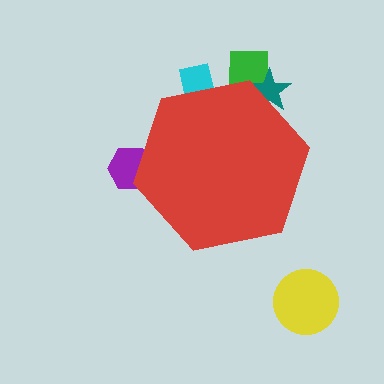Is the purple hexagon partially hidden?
Yes, the purple hexagon is partially hidden behind the red hexagon.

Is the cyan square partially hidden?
Yes, the cyan square is partially hidden behind the red hexagon.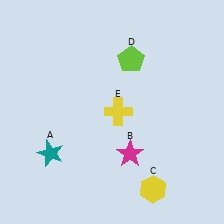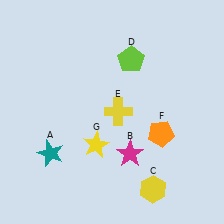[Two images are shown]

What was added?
An orange pentagon (F), a yellow star (G) were added in Image 2.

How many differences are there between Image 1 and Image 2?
There are 2 differences between the two images.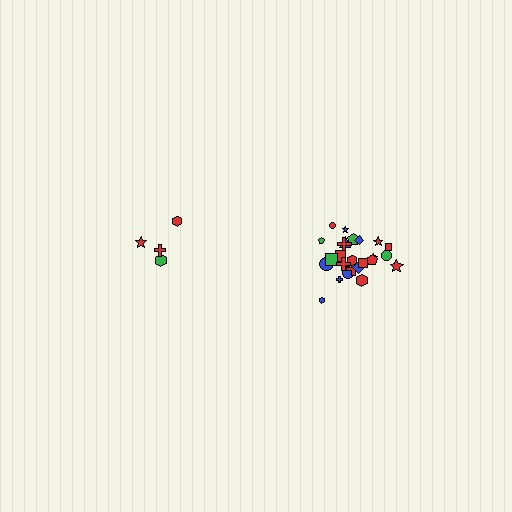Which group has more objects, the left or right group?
The right group.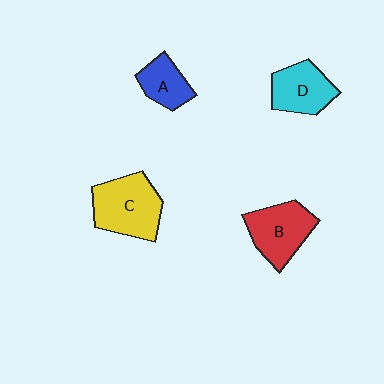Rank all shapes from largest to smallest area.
From largest to smallest: C (yellow), B (red), D (cyan), A (blue).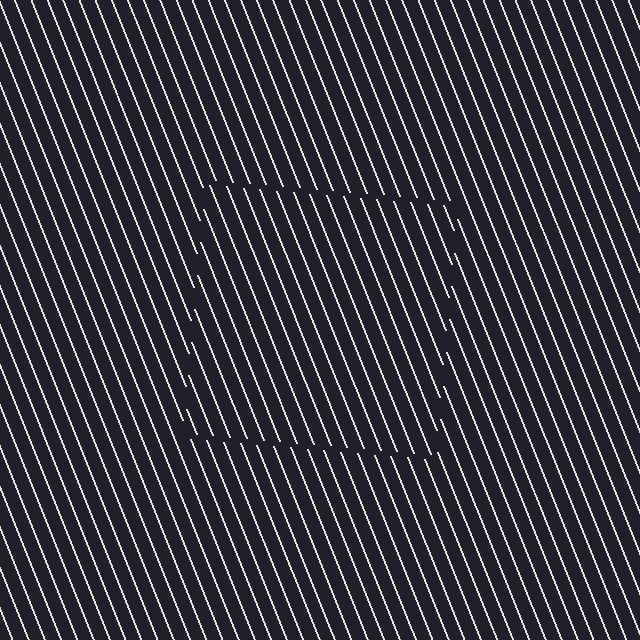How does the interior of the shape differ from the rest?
The interior of the shape contains the same grating, shifted by half a period — the contour is defined by the phase discontinuity where line-ends from the inner and outer gratings abut.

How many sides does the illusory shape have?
4 sides — the line-ends trace a square.